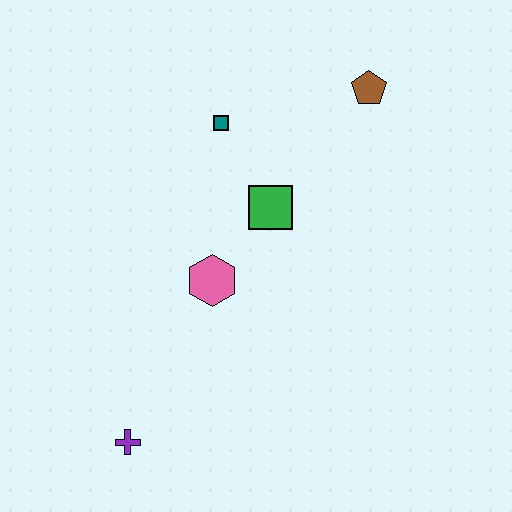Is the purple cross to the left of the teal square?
Yes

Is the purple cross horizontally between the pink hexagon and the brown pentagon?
No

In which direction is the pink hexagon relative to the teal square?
The pink hexagon is below the teal square.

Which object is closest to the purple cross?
The pink hexagon is closest to the purple cross.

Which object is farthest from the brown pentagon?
The purple cross is farthest from the brown pentagon.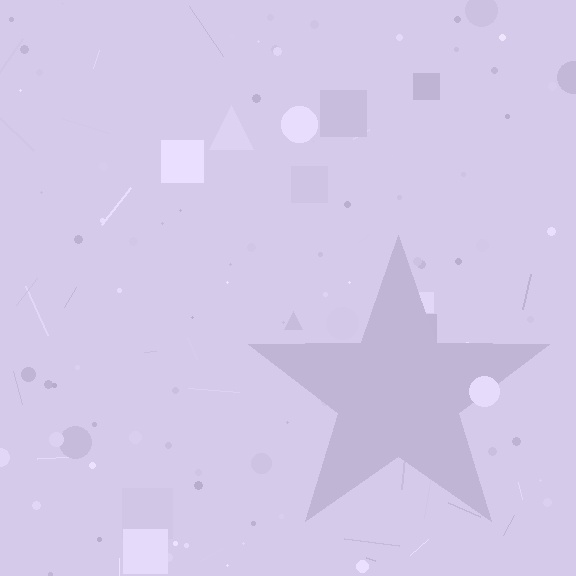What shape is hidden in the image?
A star is hidden in the image.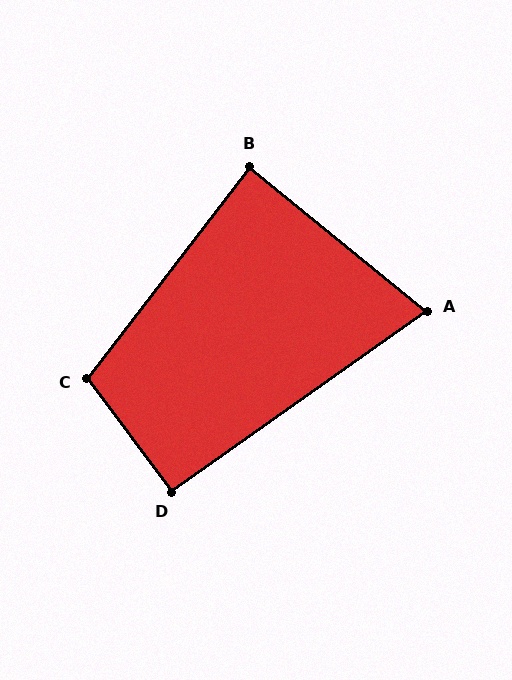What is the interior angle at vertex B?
Approximately 88 degrees (approximately right).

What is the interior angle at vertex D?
Approximately 92 degrees (approximately right).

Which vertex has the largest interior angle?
C, at approximately 106 degrees.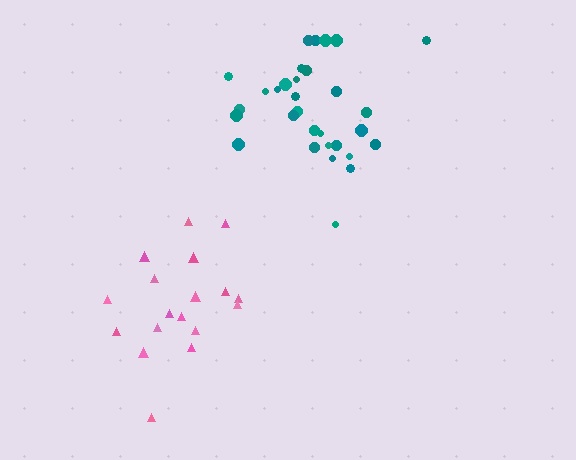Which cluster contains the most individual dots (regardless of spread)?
Teal (33).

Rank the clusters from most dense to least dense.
teal, pink.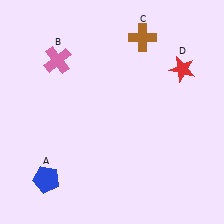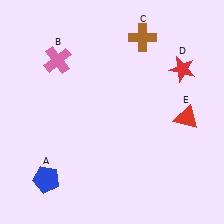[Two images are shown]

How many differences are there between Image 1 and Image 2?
There is 1 difference between the two images.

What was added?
A red triangle (E) was added in Image 2.